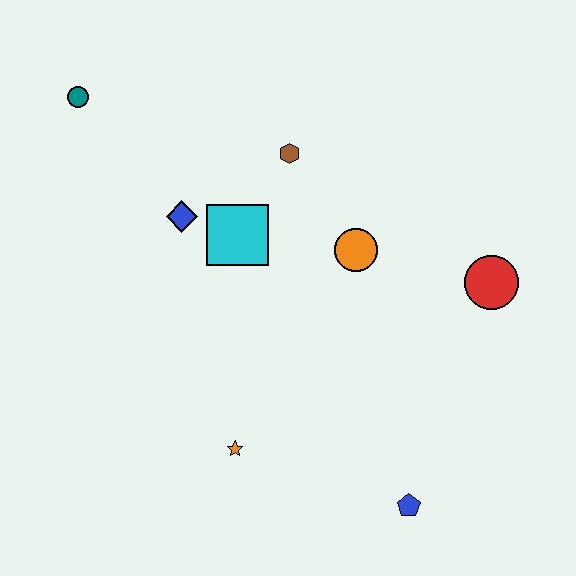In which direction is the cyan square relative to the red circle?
The cyan square is to the left of the red circle.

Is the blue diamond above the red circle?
Yes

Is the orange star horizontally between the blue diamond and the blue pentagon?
Yes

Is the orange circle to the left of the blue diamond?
No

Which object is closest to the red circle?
The orange circle is closest to the red circle.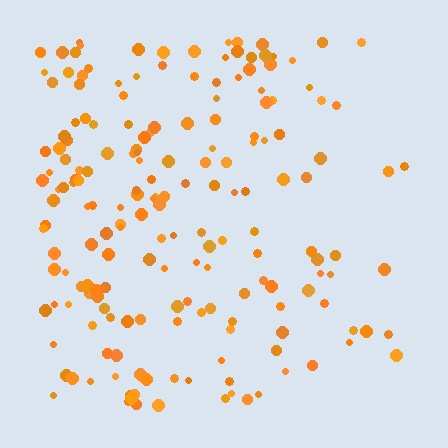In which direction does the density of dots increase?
From right to left, with the left side densest.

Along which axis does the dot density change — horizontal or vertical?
Horizontal.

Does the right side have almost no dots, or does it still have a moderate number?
Still a moderate number, just noticeably fewer than the left.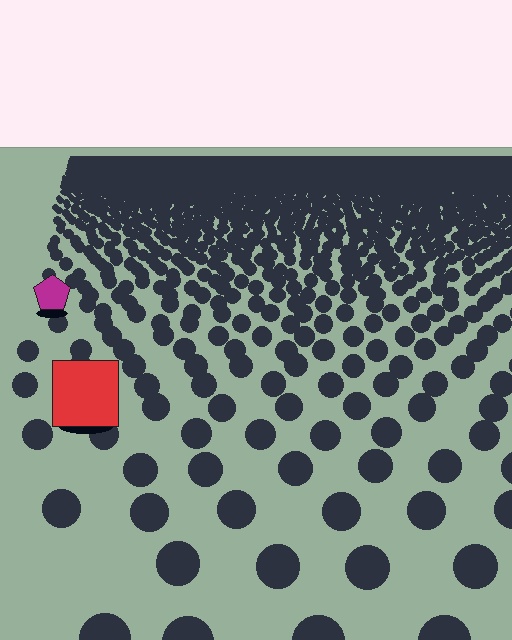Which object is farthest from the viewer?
The magenta pentagon is farthest from the viewer. It appears smaller and the ground texture around it is denser.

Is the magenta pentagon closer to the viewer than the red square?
No. The red square is closer — you can tell from the texture gradient: the ground texture is coarser near it.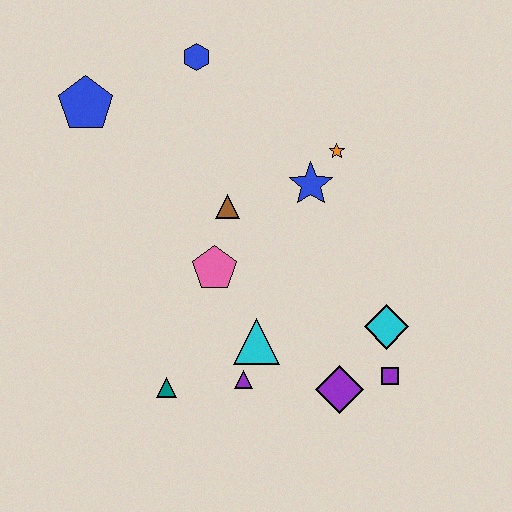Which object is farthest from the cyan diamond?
The blue pentagon is farthest from the cyan diamond.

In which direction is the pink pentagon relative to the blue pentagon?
The pink pentagon is below the blue pentagon.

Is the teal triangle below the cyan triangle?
Yes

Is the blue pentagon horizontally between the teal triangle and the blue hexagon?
No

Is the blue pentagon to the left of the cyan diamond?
Yes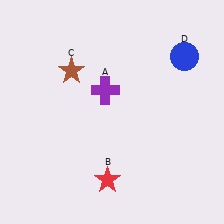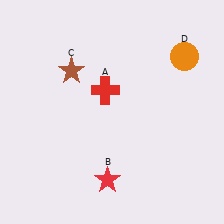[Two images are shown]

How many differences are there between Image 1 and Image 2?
There are 2 differences between the two images.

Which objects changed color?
A changed from purple to red. D changed from blue to orange.